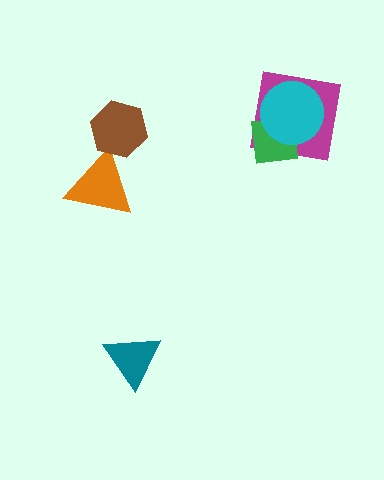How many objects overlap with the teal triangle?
0 objects overlap with the teal triangle.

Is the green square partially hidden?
Yes, it is partially covered by another shape.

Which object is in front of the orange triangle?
The brown hexagon is in front of the orange triangle.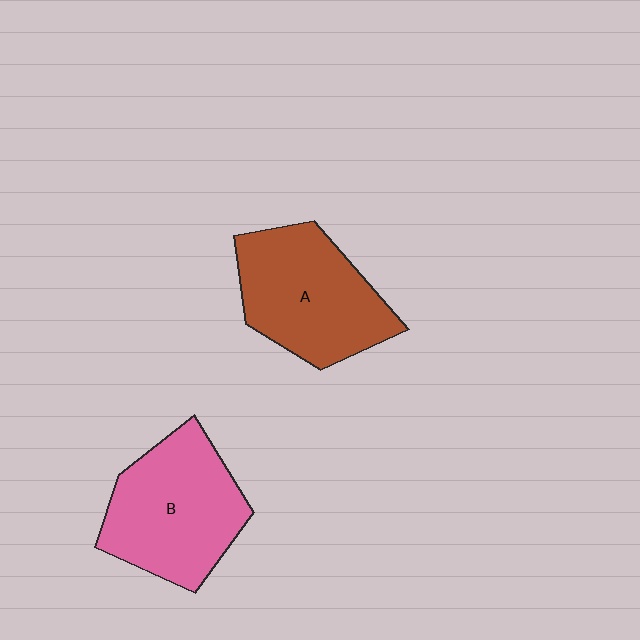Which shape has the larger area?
Shape B (pink).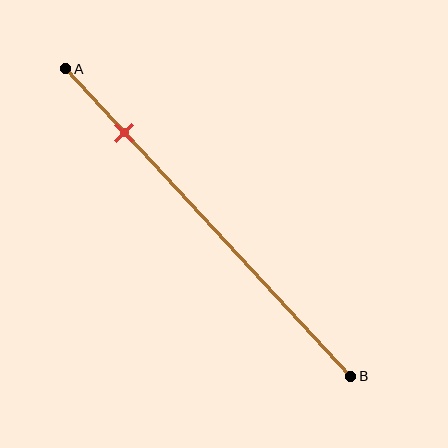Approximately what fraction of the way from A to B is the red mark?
The red mark is approximately 20% of the way from A to B.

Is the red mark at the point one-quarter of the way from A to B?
No, the mark is at about 20% from A, not at the 25% one-quarter point.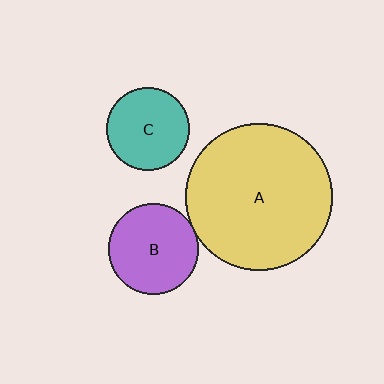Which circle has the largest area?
Circle A (yellow).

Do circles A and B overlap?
Yes.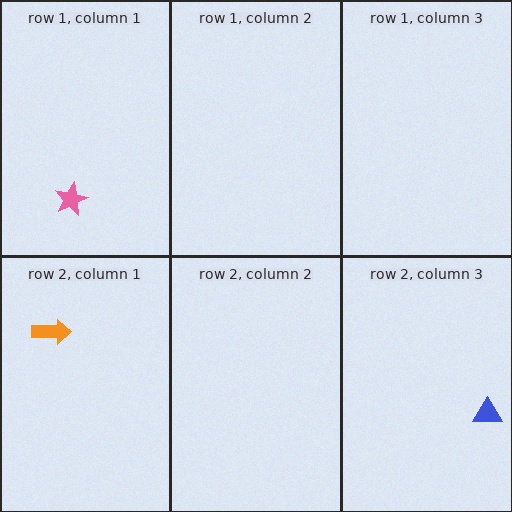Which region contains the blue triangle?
The row 2, column 3 region.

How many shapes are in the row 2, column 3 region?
1.